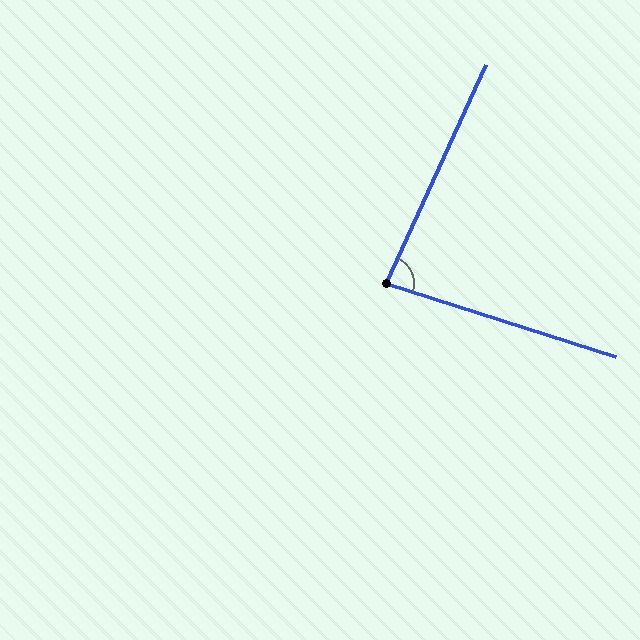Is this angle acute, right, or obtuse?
It is acute.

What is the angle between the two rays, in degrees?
Approximately 83 degrees.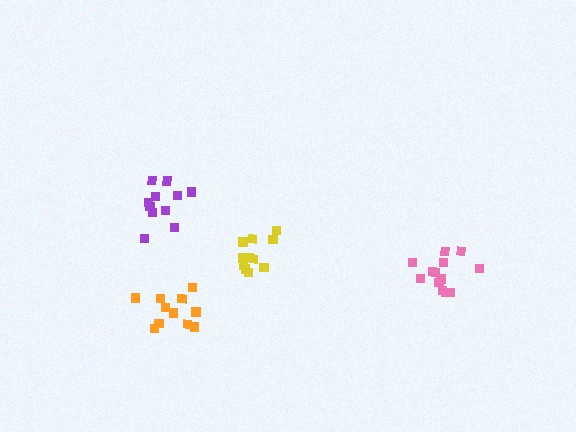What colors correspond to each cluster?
The clusters are colored: pink, yellow, purple, orange.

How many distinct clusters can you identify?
There are 4 distinct clusters.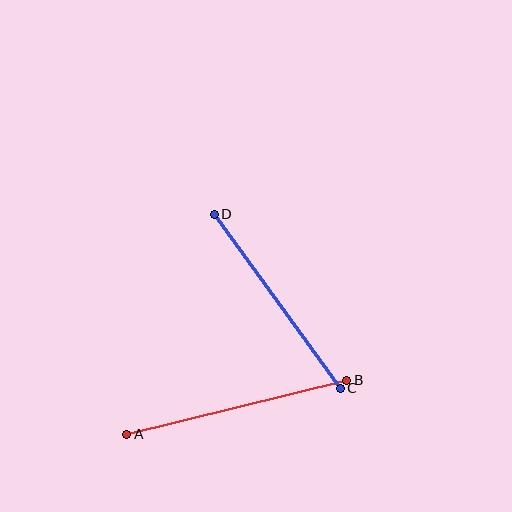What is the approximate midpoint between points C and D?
The midpoint is at approximately (277, 301) pixels.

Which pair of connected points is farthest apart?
Points A and B are farthest apart.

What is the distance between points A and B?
The distance is approximately 227 pixels.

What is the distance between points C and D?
The distance is approximately 215 pixels.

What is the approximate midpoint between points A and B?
The midpoint is at approximately (237, 407) pixels.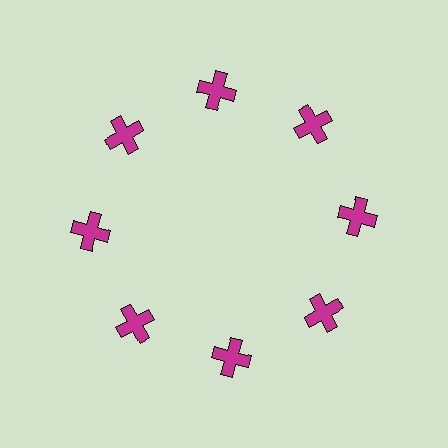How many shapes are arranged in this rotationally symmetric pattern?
There are 8 shapes, arranged in 8 groups of 1.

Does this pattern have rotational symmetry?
Yes, this pattern has 8-fold rotational symmetry. It looks the same after rotating 45 degrees around the center.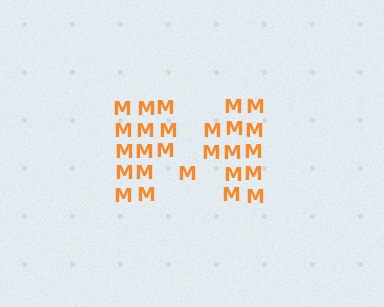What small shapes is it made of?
It is made of small letter M's.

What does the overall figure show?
The overall figure shows the letter M.